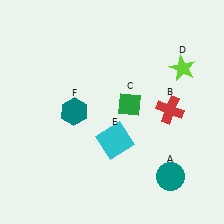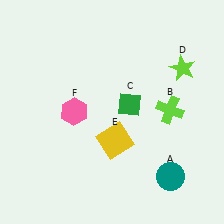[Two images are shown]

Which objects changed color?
B changed from red to lime. E changed from cyan to yellow. F changed from teal to pink.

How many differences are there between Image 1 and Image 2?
There are 3 differences between the two images.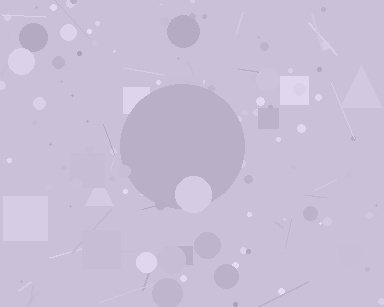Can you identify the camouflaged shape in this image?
The camouflaged shape is a circle.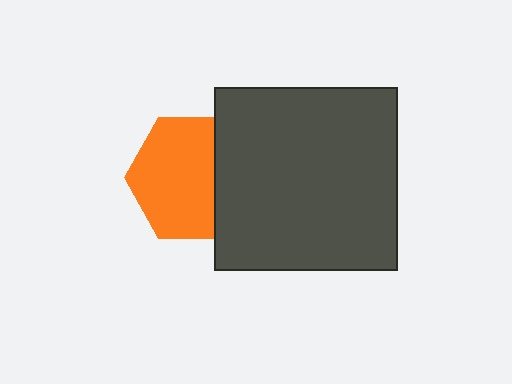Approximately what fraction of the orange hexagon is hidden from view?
Roughly 31% of the orange hexagon is hidden behind the dark gray square.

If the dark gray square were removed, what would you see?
You would see the complete orange hexagon.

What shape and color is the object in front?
The object in front is a dark gray square.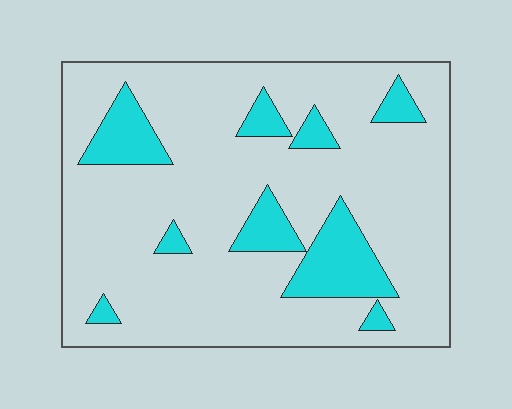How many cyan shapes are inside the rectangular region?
9.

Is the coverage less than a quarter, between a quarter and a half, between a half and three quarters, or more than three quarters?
Less than a quarter.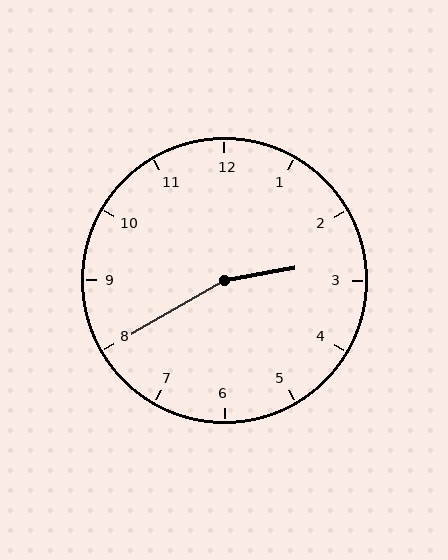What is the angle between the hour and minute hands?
Approximately 160 degrees.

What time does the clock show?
2:40.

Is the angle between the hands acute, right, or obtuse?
It is obtuse.